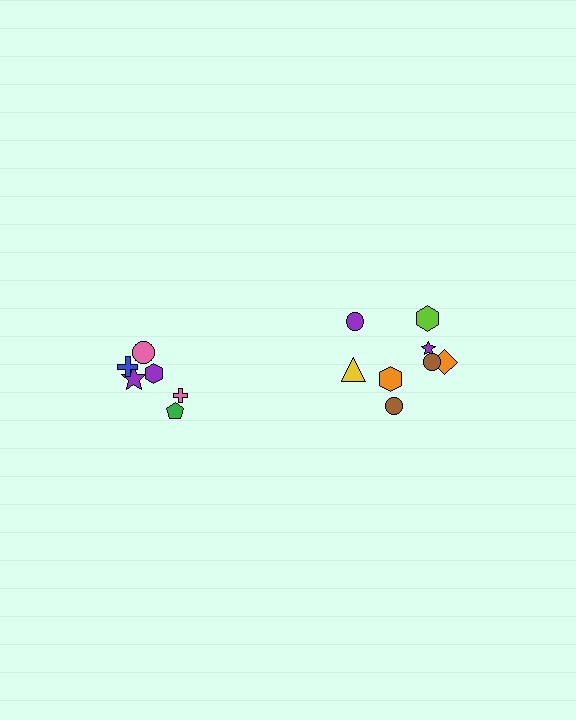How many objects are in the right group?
There are 8 objects.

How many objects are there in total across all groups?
There are 14 objects.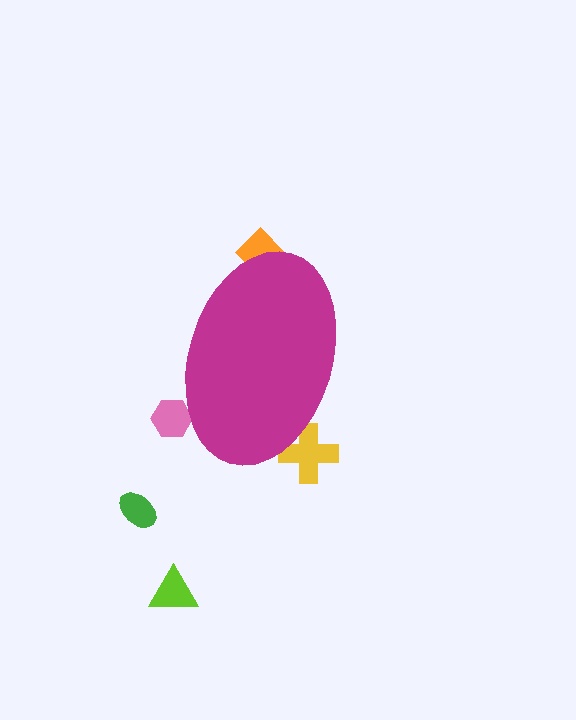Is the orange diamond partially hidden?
Yes, the orange diamond is partially hidden behind the magenta ellipse.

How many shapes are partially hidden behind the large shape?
3 shapes are partially hidden.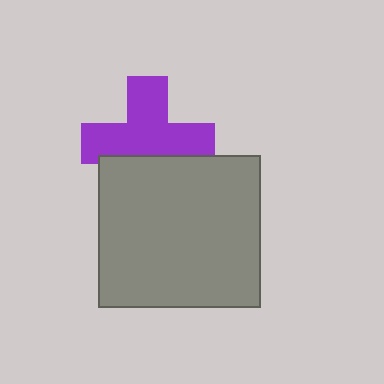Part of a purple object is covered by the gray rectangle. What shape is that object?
It is a cross.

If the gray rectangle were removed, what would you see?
You would see the complete purple cross.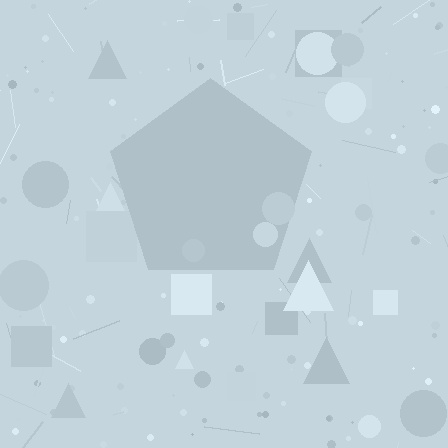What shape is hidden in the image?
A pentagon is hidden in the image.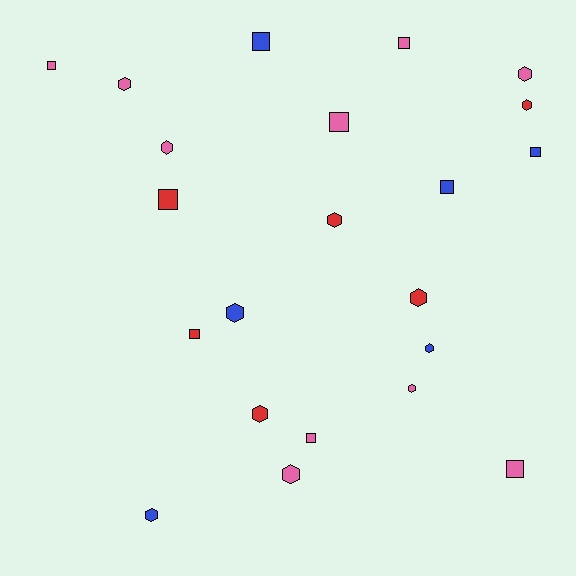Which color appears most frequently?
Pink, with 10 objects.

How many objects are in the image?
There are 22 objects.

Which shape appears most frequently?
Hexagon, with 12 objects.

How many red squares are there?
There are 2 red squares.